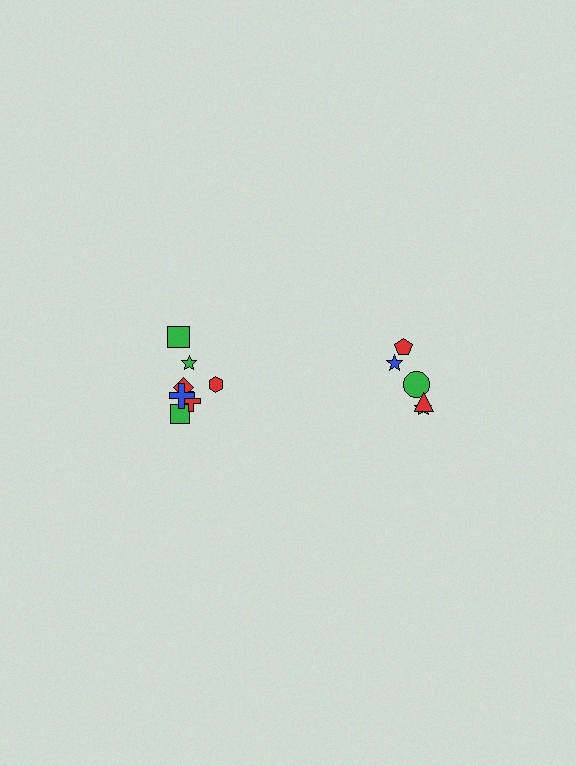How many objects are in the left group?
There are 7 objects.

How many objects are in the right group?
There are 5 objects.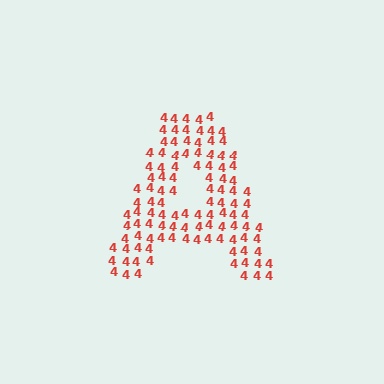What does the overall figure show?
The overall figure shows the letter A.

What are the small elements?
The small elements are digit 4's.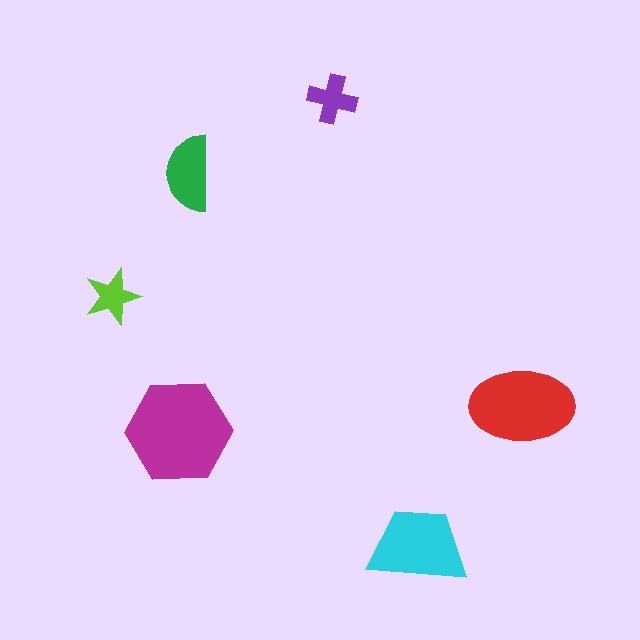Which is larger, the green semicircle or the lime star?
The green semicircle.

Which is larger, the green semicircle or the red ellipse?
The red ellipse.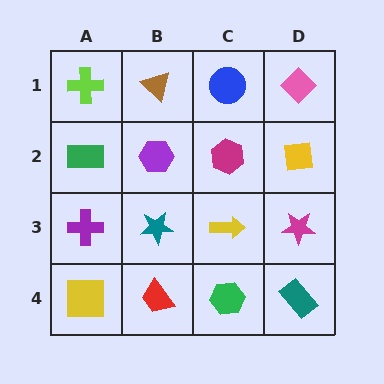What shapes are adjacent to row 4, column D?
A magenta star (row 3, column D), a green hexagon (row 4, column C).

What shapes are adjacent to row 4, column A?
A purple cross (row 3, column A), a red trapezoid (row 4, column B).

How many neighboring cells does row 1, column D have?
2.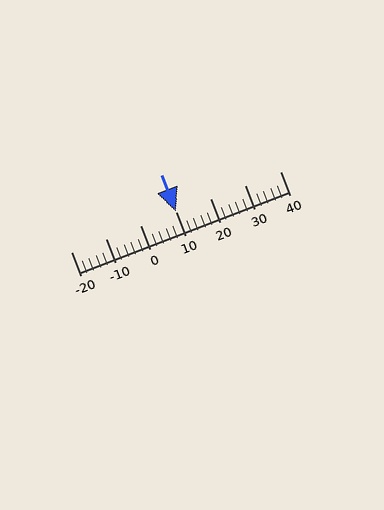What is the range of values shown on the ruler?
The ruler shows values from -20 to 40.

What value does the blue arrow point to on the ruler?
The blue arrow points to approximately 10.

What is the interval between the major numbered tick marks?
The major tick marks are spaced 10 units apart.